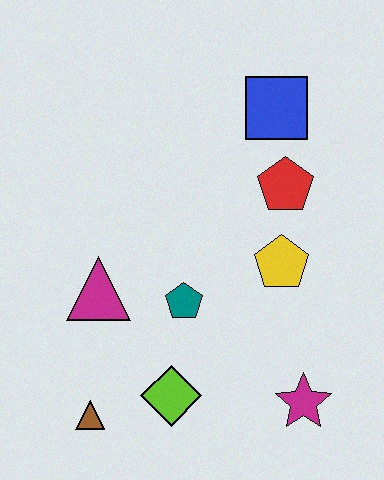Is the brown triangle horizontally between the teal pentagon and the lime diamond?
No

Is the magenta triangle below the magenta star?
No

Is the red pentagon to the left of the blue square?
No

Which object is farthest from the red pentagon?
The brown triangle is farthest from the red pentagon.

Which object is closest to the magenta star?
The lime diamond is closest to the magenta star.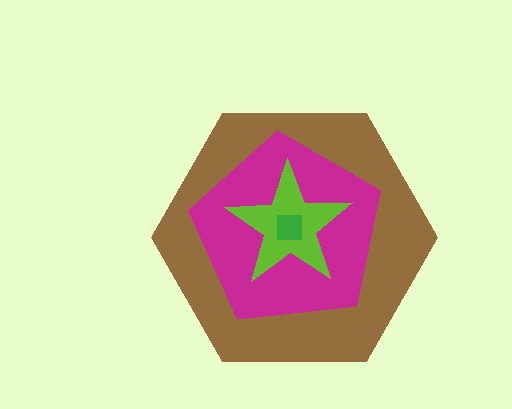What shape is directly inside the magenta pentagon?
The lime star.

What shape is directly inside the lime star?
The green square.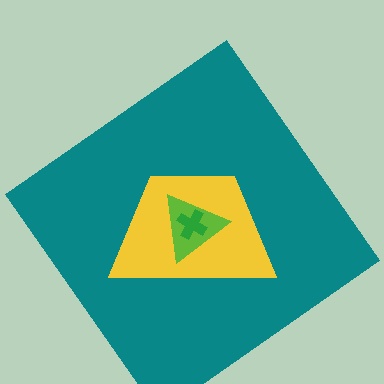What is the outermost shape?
The teal diamond.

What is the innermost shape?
The green cross.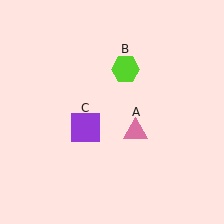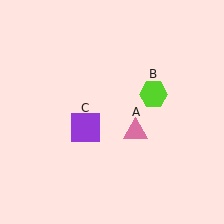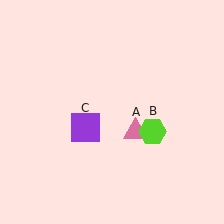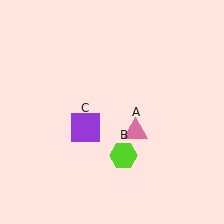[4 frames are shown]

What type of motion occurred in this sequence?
The lime hexagon (object B) rotated clockwise around the center of the scene.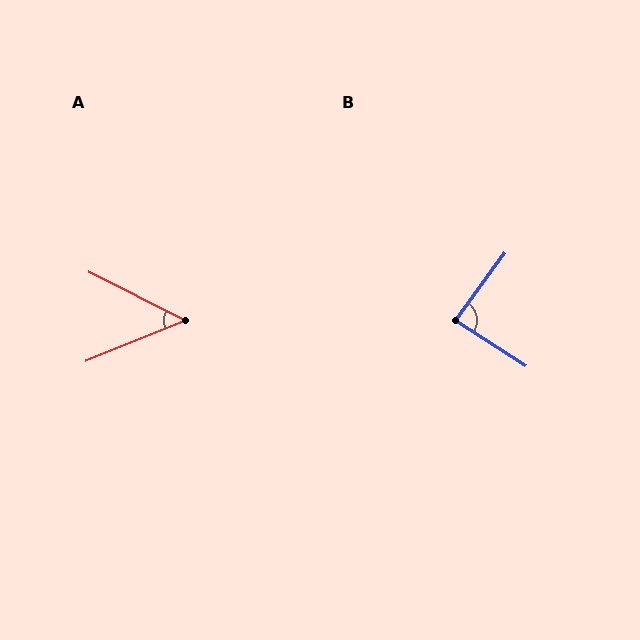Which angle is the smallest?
A, at approximately 49 degrees.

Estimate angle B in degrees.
Approximately 87 degrees.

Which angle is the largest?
B, at approximately 87 degrees.